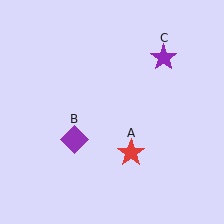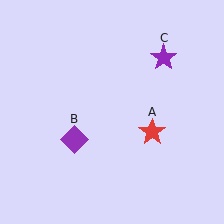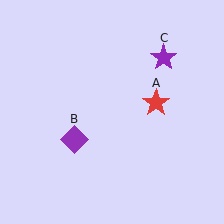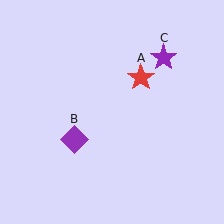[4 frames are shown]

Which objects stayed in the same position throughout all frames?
Purple diamond (object B) and purple star (object C) remained stationary.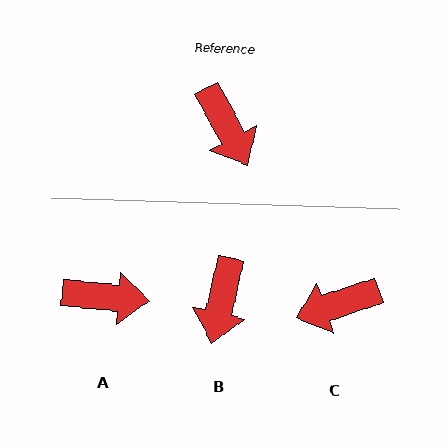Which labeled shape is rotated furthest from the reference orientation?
C, about 100 degrees away.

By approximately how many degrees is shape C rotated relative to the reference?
Approximately 100 degrees clockwise.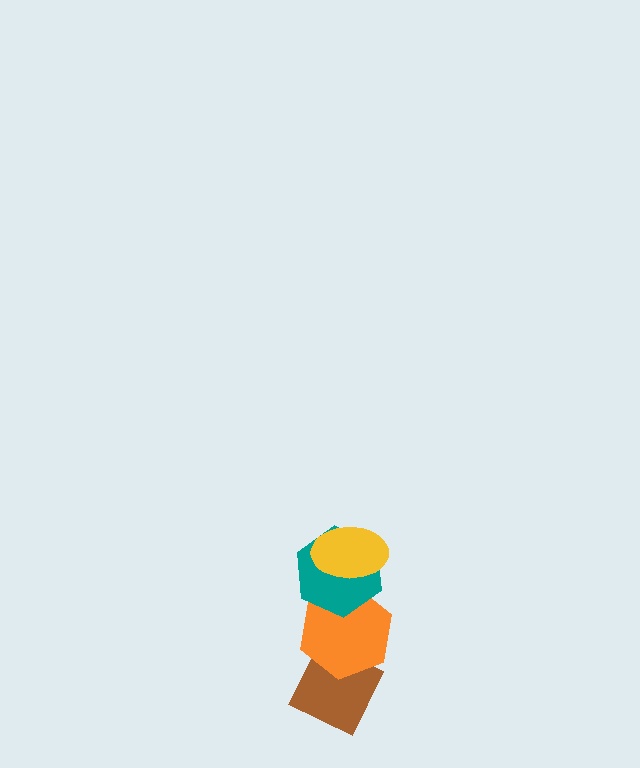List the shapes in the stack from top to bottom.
From top to bottom: the yellow ellipse, the teal hexagon, the orange hexagon, the brown diamond.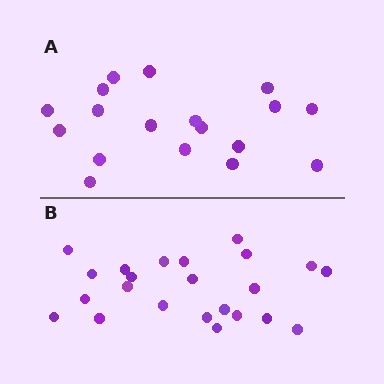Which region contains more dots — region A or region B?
Region B (the bottom region) has more dots.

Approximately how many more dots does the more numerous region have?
Region B has about 5 more dots than region A.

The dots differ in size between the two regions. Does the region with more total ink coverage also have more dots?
No. Region A has more total ink coverage because its dots are larger, but region B actually contains more individual dots. Total area can be misleading — the number of items is what matters here.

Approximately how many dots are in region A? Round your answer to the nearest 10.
About 20 dots. (The exact count is 18, which rounds to 20.)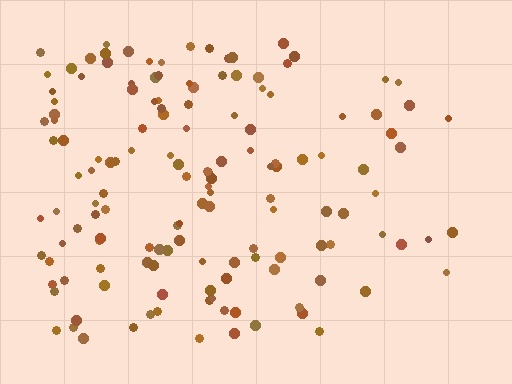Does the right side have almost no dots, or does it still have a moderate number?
Still a moderate number, just noticeably fewer than the left.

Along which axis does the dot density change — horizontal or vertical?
Horizontal.